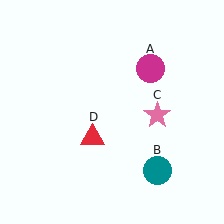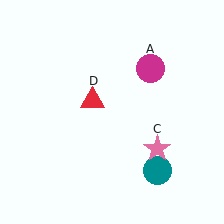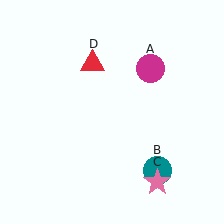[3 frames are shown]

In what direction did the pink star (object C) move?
The pink star (object C) moved down.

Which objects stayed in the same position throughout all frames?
Magenta circle (object A) and teal circle (object B) remained stationary.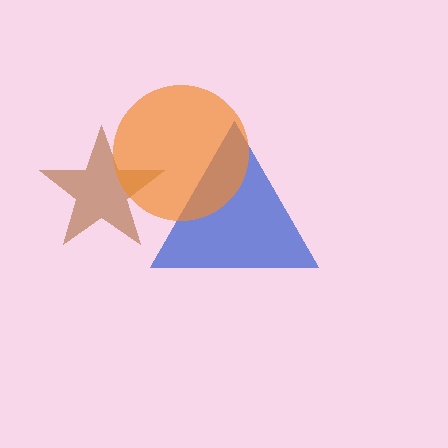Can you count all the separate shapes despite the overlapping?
Yes, there are 3 separate shapes.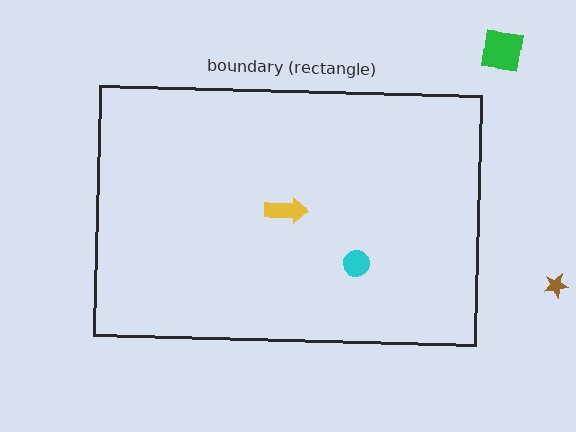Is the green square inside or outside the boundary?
Outside.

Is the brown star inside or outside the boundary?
Outside.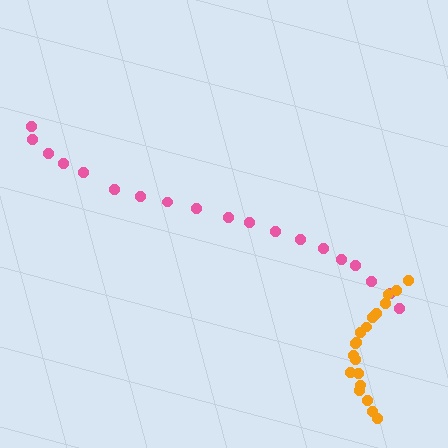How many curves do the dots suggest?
There are 2 distinct paths.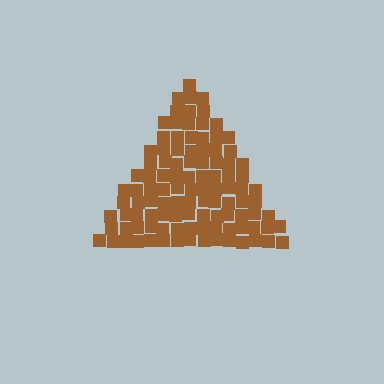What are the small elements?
The small elements are squares.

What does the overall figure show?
The overall figure shows a triangle.